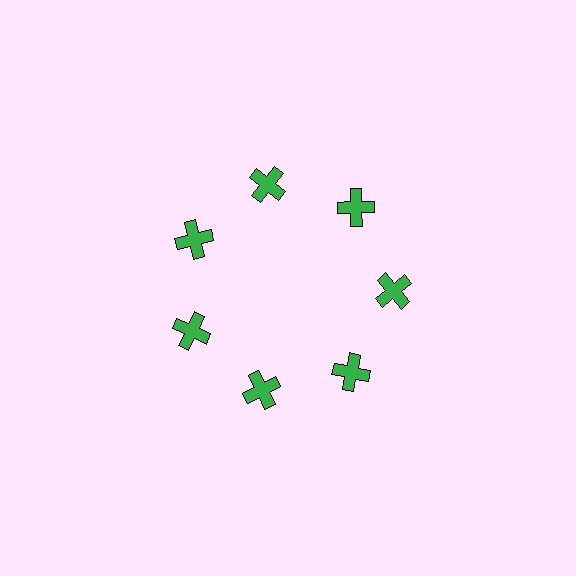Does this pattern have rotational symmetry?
Yes, this pattern has 7-fold rotational symmetry. It looks the same after rotating 51 degrees around the center.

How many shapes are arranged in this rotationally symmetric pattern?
There are 7 shapes, arranged in 7 groups of 1.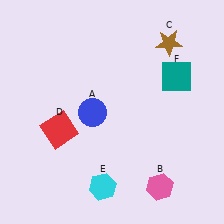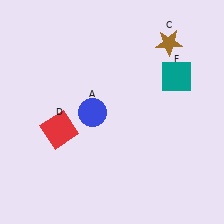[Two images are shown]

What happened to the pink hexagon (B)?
The pink hexagon (B) was removed in Image 2. It was in the bottom-right area of Image 1.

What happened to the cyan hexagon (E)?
The cyan hexagon (E) was removed in Image 2. It was in the bottom-left area of Image 1.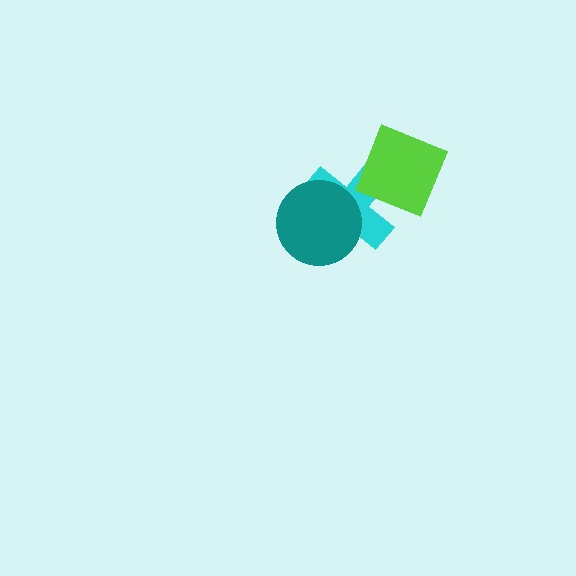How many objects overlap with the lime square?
1 object overlaps with the lime square.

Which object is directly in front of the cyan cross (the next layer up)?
The teal circle is directly in front of the cyan cross.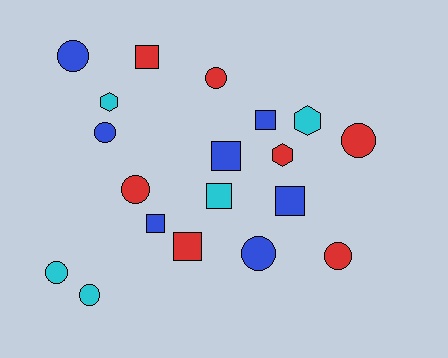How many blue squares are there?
There are 4 blue squares.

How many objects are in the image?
There are 19 objects.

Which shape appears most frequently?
Circle, with 9 objects.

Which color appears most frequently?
Blue, with 7 objects.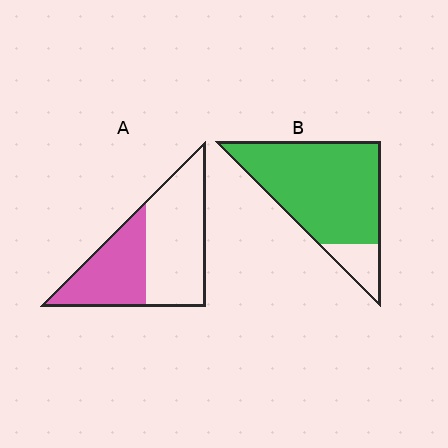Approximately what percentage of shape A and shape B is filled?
A is approximately 40% and B is approximately 85%.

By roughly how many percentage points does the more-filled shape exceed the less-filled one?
By roughly 45 percentage points (B over A).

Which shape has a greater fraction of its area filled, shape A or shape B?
Shape B.